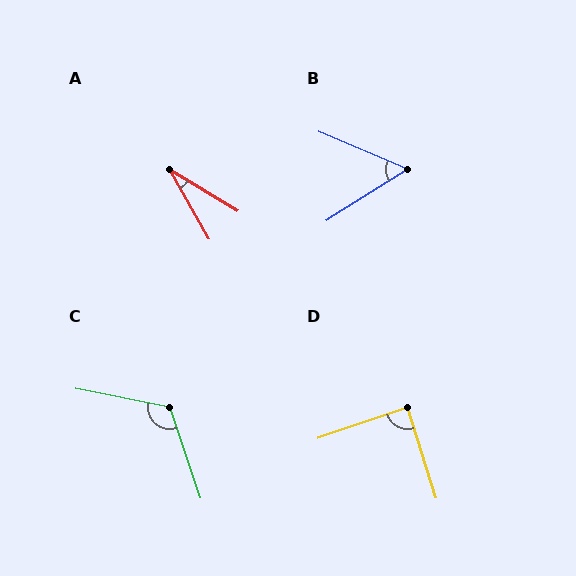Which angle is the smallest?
A, at approximately 29 degrees.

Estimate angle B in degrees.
Approximately 55 degrees.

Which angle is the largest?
C, at approximately 120 degrees.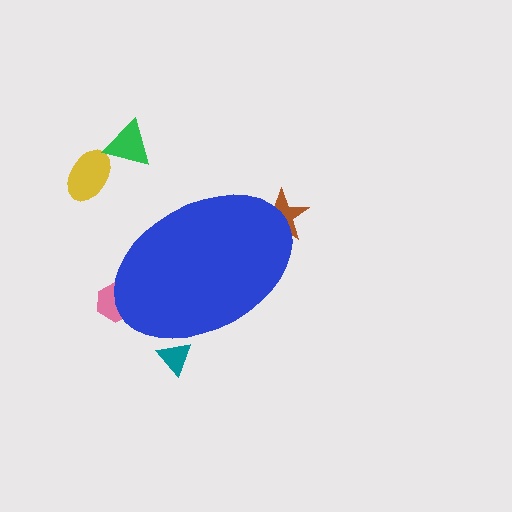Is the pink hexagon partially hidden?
Yes, the pink hexagon is partially hidden behind the blue ellipse.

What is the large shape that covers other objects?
A blue ellipse.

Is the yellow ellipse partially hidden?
No, the yellow ellipse is fully visible.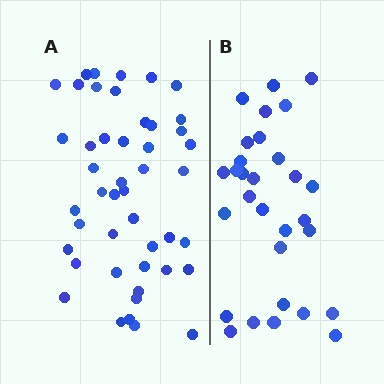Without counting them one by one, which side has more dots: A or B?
Region A (the left region) has more dots.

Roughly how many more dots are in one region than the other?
Region A has approximately 15 more dots than region B.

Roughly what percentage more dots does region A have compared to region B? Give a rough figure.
About 55% more.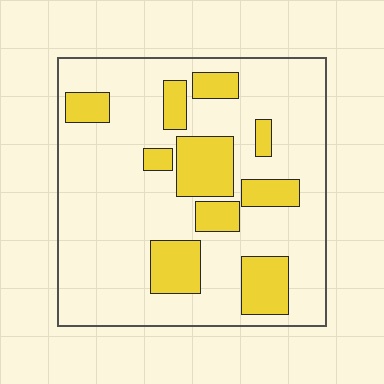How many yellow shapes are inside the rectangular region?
10.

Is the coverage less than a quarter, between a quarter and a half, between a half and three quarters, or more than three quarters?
Less than a quarter.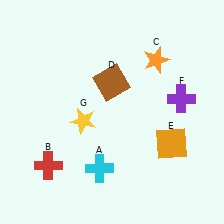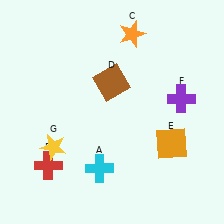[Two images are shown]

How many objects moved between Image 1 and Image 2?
2 objects moved between the two images.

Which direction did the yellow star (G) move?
The yellow star (G) moved left.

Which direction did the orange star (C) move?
The orange star (C) moved up.